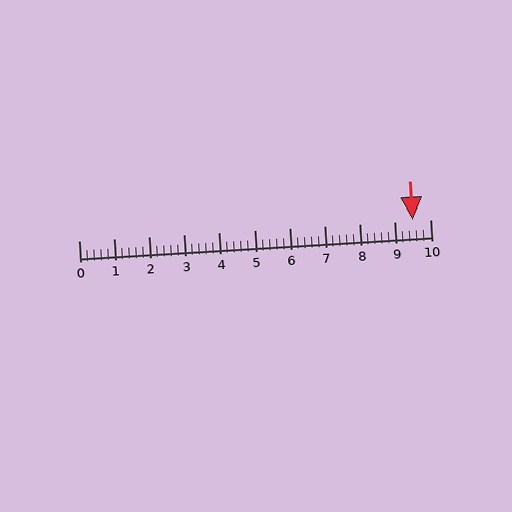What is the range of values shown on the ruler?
The ruler shows values from 0 to 10.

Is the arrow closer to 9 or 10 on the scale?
The arrow is closer to 10.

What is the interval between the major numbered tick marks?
The major tick marks are spaced 1 units apart.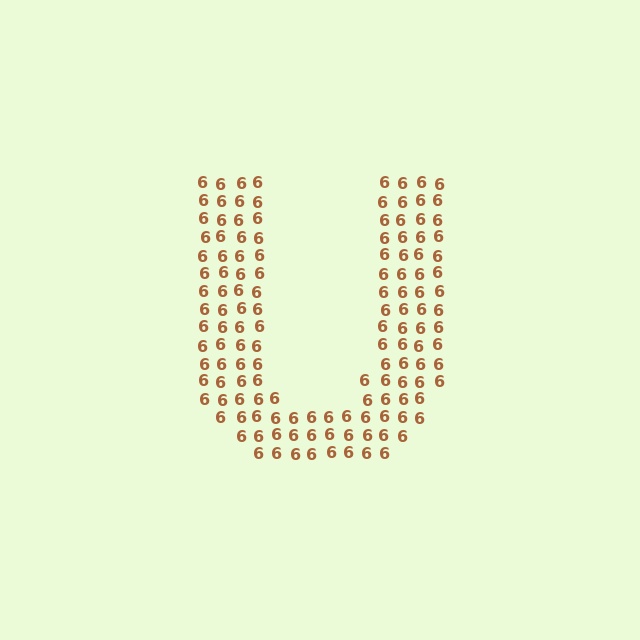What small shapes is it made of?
It is made of small digit 6's.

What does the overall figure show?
The overall figure shows the letter U.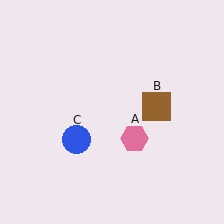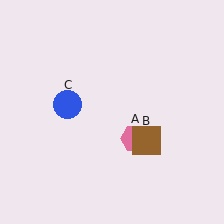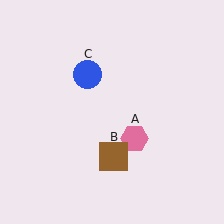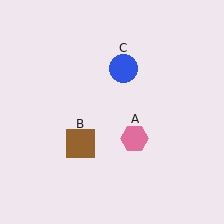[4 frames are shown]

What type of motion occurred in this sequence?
The brown square (object B), blue circle (object C) rotated clockwise around the center of the scene.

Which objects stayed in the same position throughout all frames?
Pink hexagon (object A) remained stationary.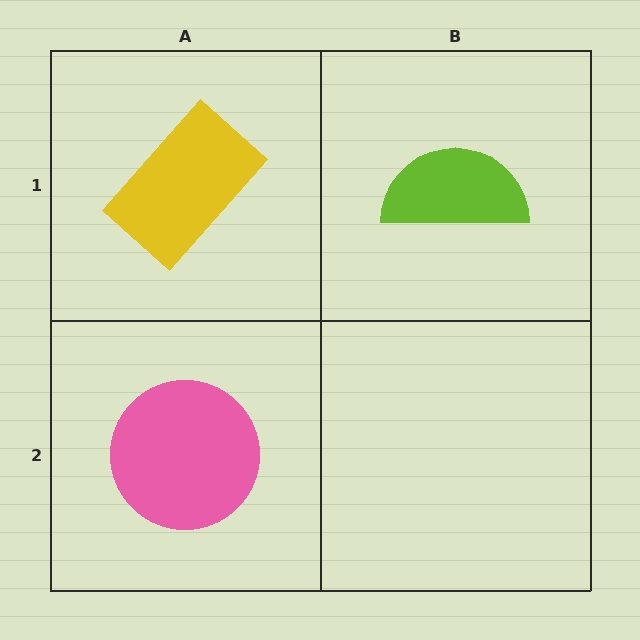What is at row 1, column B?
A lime semicircle.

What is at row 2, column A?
A pink circle.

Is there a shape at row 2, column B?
No, that cell is empty.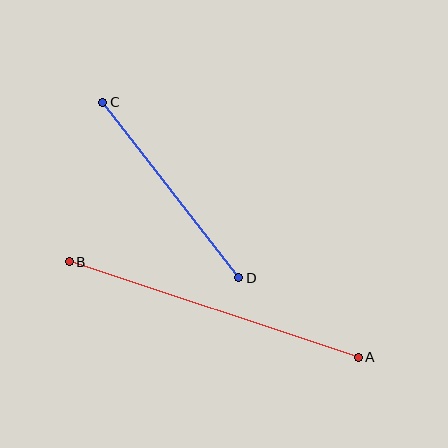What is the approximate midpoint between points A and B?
The midpoint is at approximately (214, 310) pixels.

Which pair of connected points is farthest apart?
Points A and B are farthest apart.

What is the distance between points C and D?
The distance is approximately 222 pixels.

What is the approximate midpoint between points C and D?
The midpoint is at approximately (171, 190) pixels.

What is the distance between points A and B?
The distance is approximately 304 pixels.